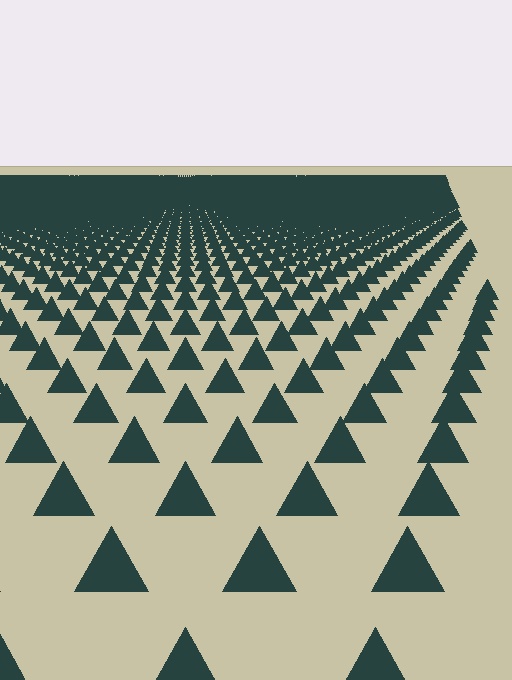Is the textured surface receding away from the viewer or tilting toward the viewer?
The surface is receding away from the viewer. Texture elements get smaller and denser toward the top.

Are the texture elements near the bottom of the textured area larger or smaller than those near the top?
Larger. Near the bottom, elements are closer to the viewer and appear at a bigger on-screen size.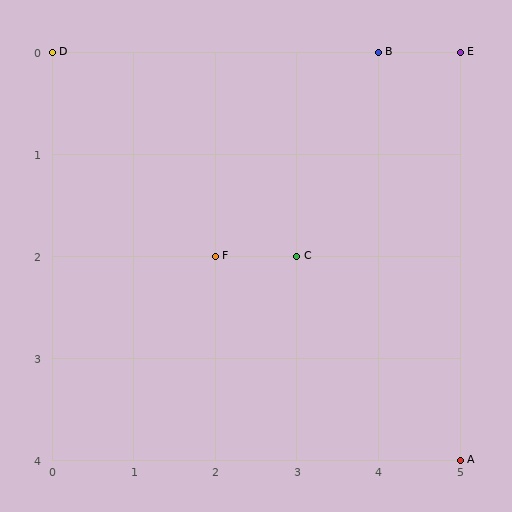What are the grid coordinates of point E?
Point E is at grid coordinates (5, 0).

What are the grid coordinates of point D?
Point D is at grid coordinates (0, 0).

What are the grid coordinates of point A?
Point A is at grid coordinates (5, 4).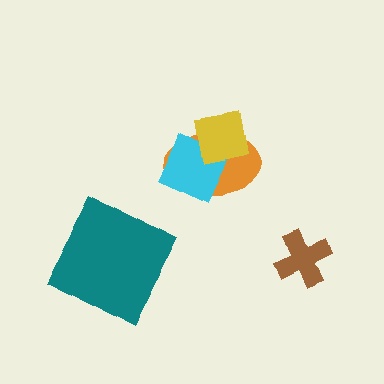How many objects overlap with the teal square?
0 objects overlap with the teal square.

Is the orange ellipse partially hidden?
Yes, it is partially covered by another shape.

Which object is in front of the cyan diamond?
The yellow square is in front of the cyan diamond.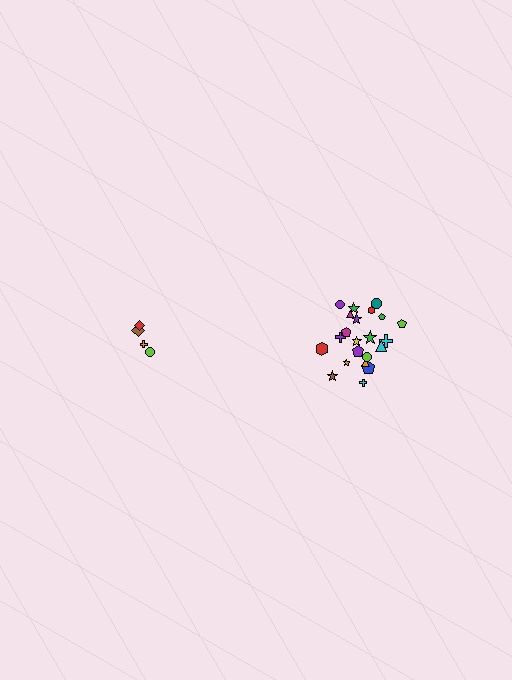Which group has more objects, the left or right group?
The right group.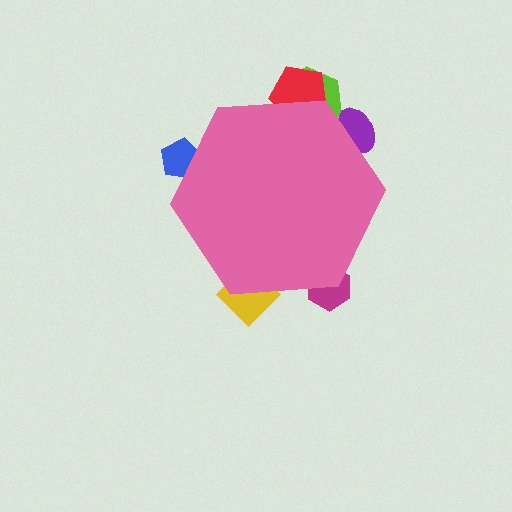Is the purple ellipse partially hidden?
Yes, the purple ellipse is partially hidden behind the pink hexagon.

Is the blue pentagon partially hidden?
Yes, the blue pentagon is partially hidden behind the pink hexagon.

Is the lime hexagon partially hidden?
Yes, the lime hexagon is partially hidden behind the pink hexagon.